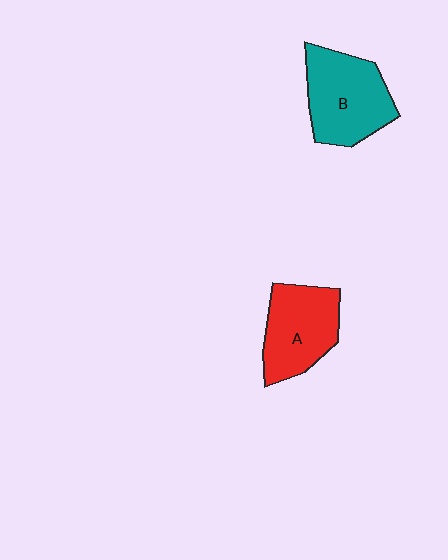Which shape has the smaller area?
Shape A (red).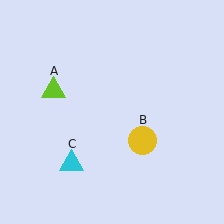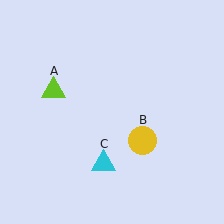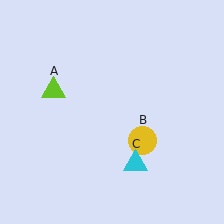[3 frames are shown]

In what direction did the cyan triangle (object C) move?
The cyan triangle (object C) moved right.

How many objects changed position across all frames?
1 object changed position: cyan triangle (object C).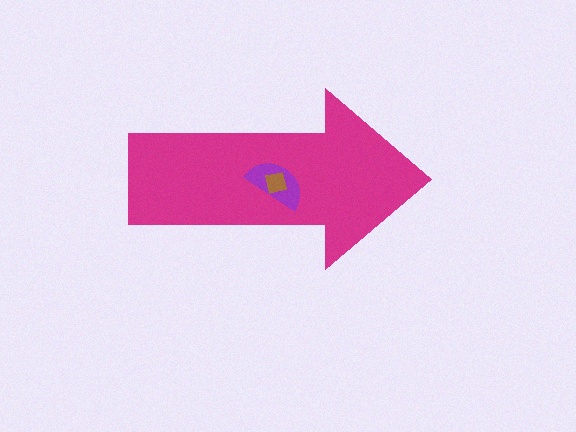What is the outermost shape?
The magenta arrow.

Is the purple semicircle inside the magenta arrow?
Yes.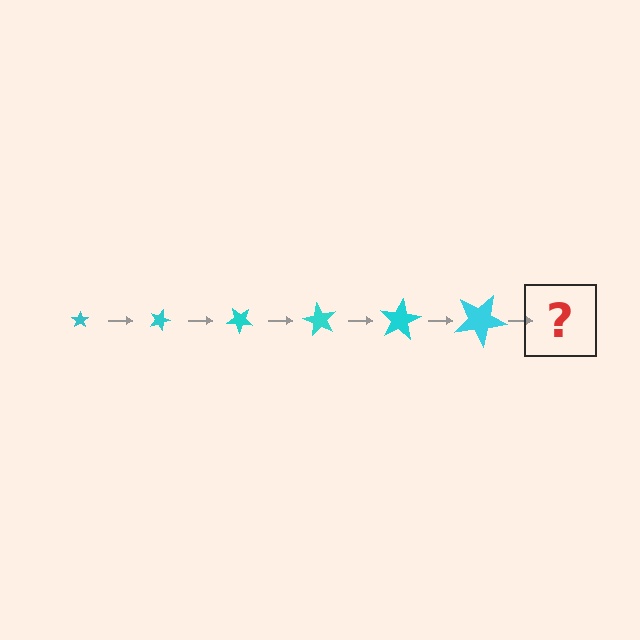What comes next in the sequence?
The next element should be a star, larger than the previous one and rotated 120 degrees from the start.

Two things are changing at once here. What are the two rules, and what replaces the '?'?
The two rules are that the star grows larger each step and it rotates 20 degrees each step. The '?' should be a star, larger than the previous one and rotated 120 degrees from the start.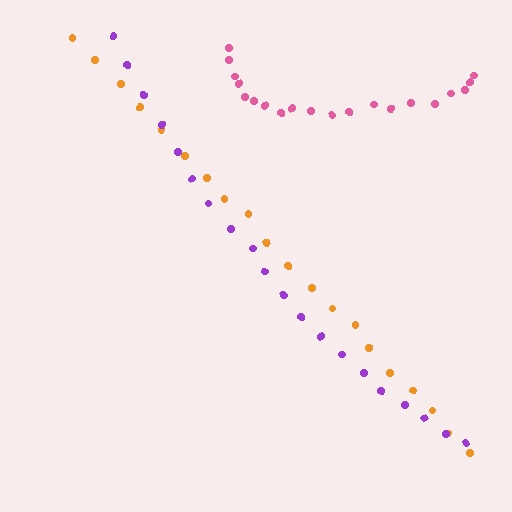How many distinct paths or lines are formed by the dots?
There are 3 distinct paths.